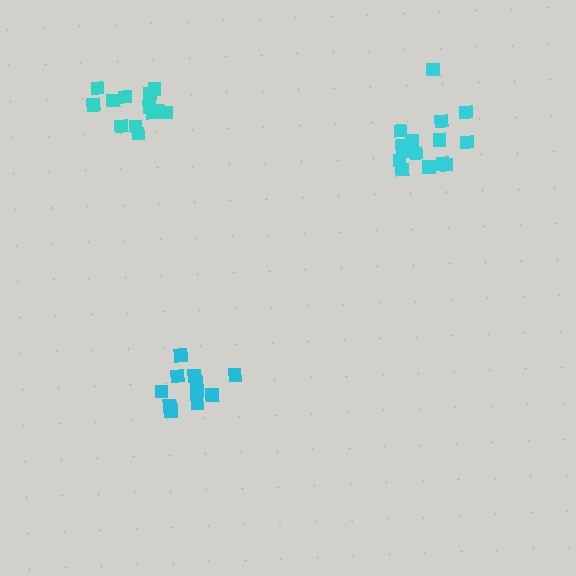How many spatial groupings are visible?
There are 3 spatial groupings.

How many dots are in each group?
Group 1: 15 dots, Group 2: 13 dots, Group 3: 12 dots (40 total).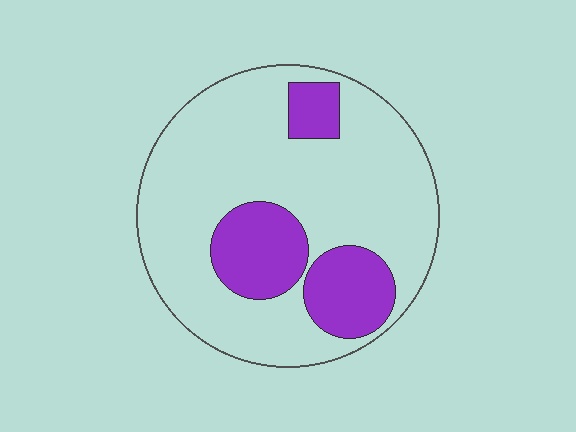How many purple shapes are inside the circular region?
3.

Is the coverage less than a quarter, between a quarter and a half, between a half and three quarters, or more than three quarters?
Less than a quarter.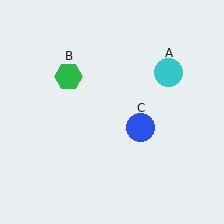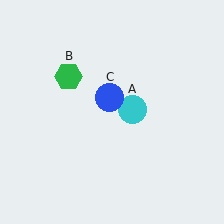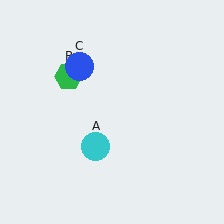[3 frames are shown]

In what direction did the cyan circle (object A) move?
The cyan circle (object A) moved down and to the left.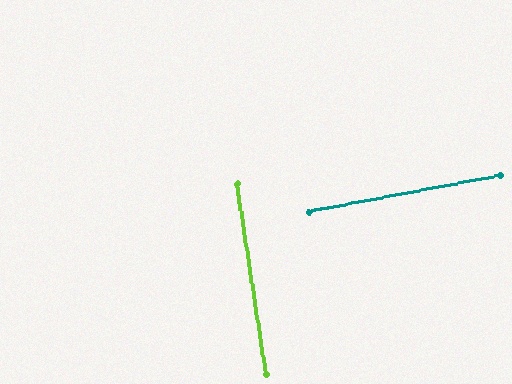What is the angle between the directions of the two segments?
Approximately 88 degrees.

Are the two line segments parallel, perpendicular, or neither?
Perpendicular — they meet at approximately 88°.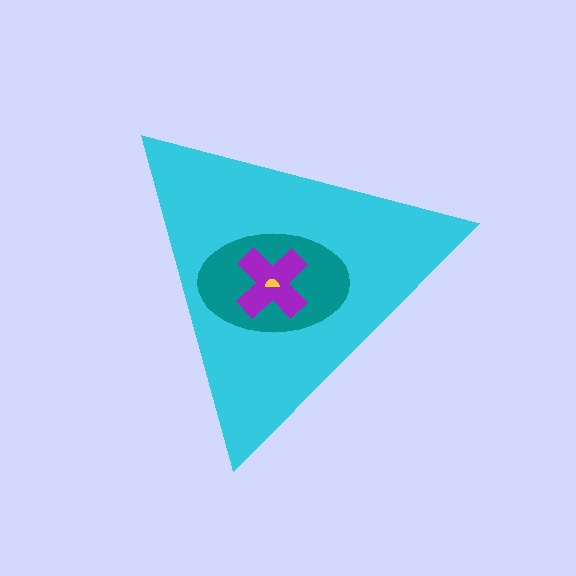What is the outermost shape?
The cyan triangle.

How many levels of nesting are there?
4.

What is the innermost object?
The yellow semicircle.